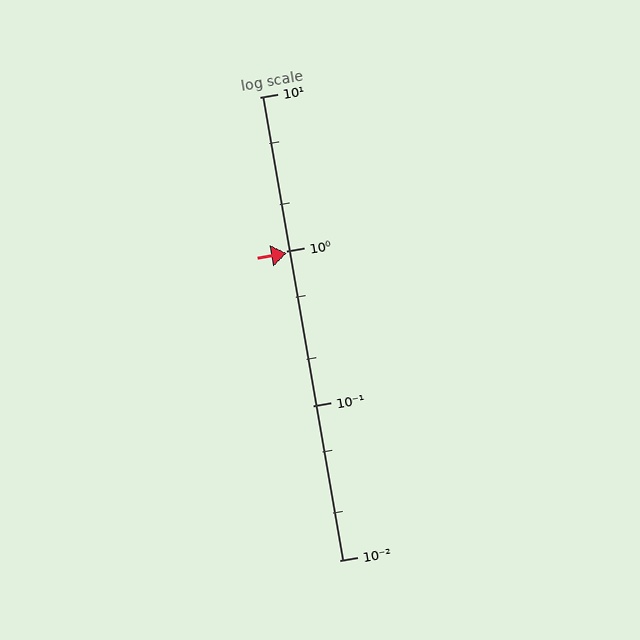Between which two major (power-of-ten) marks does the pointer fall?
The pointer is between 0.1 and 1.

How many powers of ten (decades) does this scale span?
The scale spans 3 decades, from 0.01 to 10.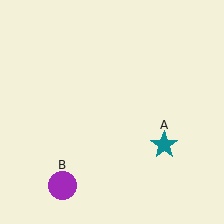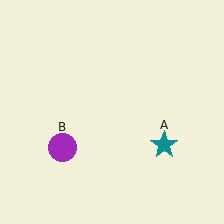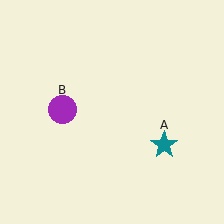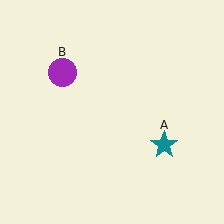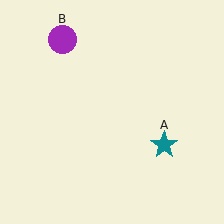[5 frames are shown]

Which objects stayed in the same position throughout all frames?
Teal star (object A) remained stationary.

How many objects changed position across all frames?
1 object changed position: purple circle (object B).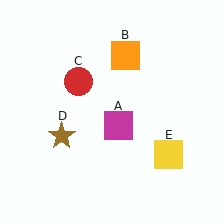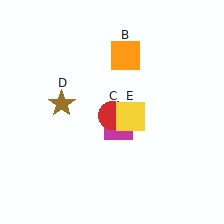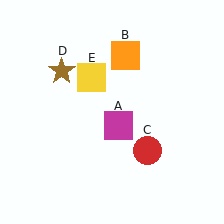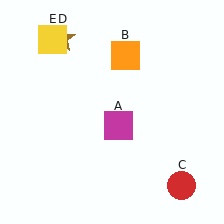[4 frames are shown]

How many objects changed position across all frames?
3 objects changed position: red circle (object C), brown star (object D), yellow square (object E).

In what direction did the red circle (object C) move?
The red circle (object C) moved down and to the right.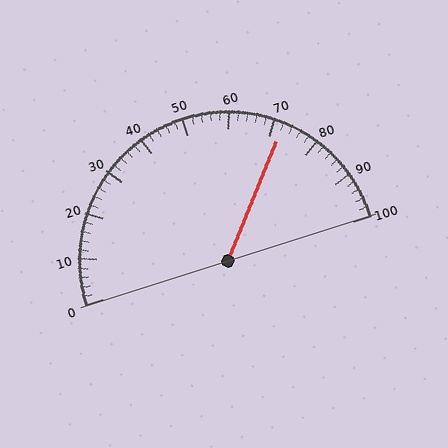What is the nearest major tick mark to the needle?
The nearest major tick mark is 70.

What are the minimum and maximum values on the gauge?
The gauge ranges from 0 to 100.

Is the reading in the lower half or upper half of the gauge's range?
The reading is in the upper half of the range (0 to 100).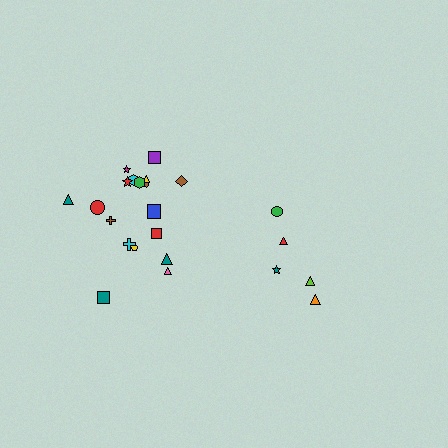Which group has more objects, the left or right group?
The left group.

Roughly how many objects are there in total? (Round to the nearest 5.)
Roughly 25 objects in total.